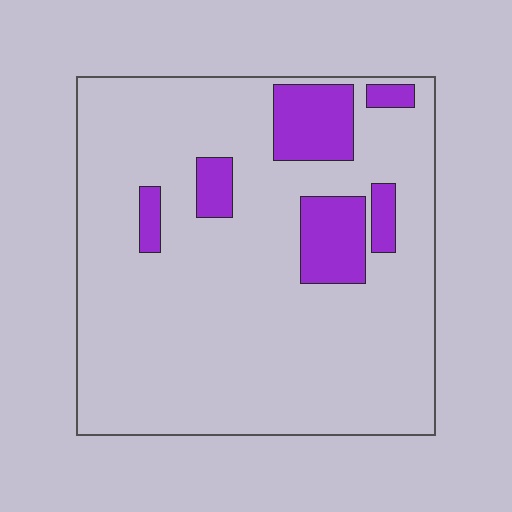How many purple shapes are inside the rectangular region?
6.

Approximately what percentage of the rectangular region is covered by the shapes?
Approximately 15%.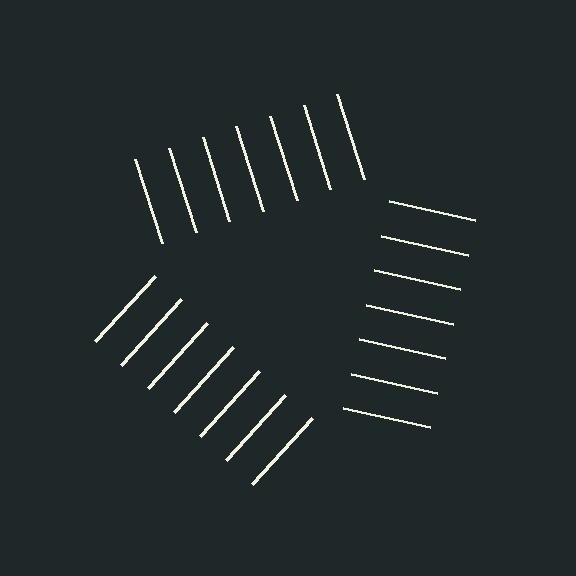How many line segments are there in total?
21 — 7 along each of the 3 edges.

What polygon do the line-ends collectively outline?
An illusory triangle — the line segments terminate on its edges but no continuous stroke is drawn.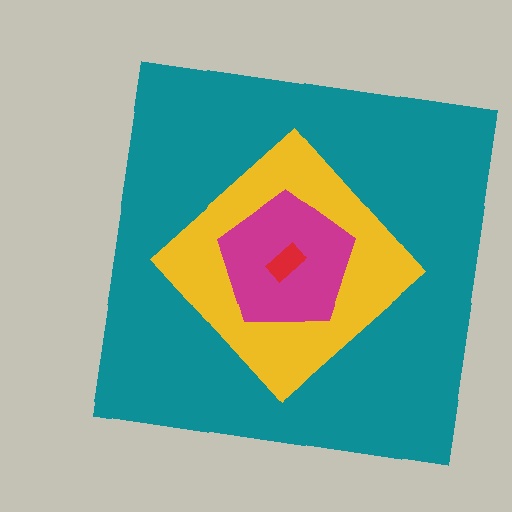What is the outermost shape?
The teal square.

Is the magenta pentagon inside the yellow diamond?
Yes.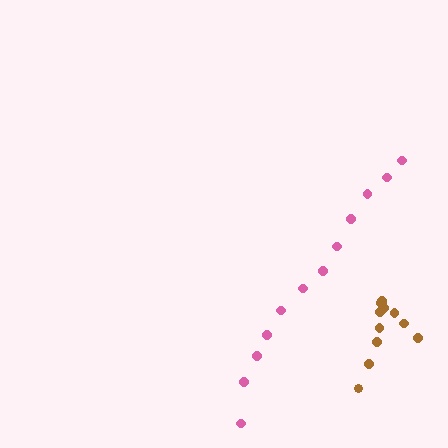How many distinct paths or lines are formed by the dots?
There are 2 distinct paths.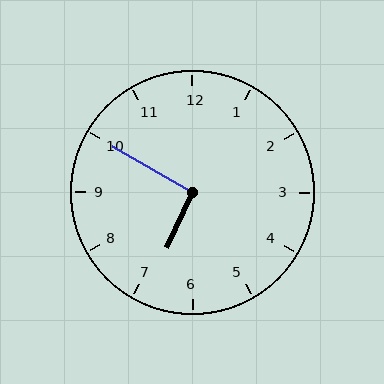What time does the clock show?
6:50.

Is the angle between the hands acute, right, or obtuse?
It is right.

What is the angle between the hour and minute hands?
Approximately 95 degrees.